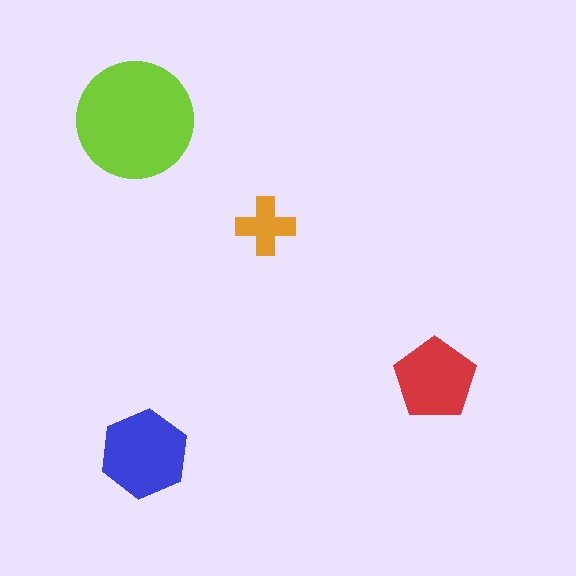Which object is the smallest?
The orange cross.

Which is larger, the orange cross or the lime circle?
The lime circle.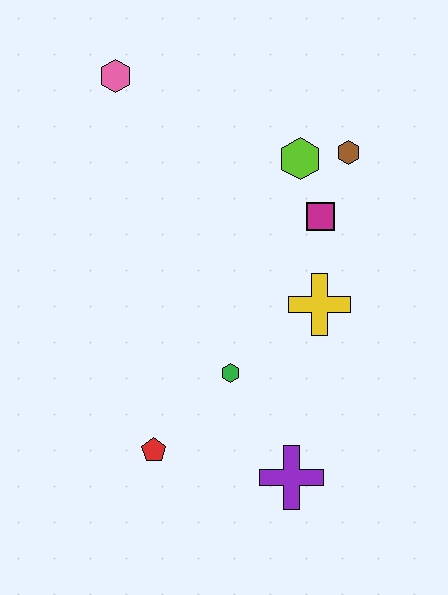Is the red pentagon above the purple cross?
Yes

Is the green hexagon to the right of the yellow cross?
No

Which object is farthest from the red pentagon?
The pink hexagon is farthest from the red pentagon.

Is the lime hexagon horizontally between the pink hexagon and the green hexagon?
No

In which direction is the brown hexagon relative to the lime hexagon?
The brown hexagon is to the right of the lime hexagon.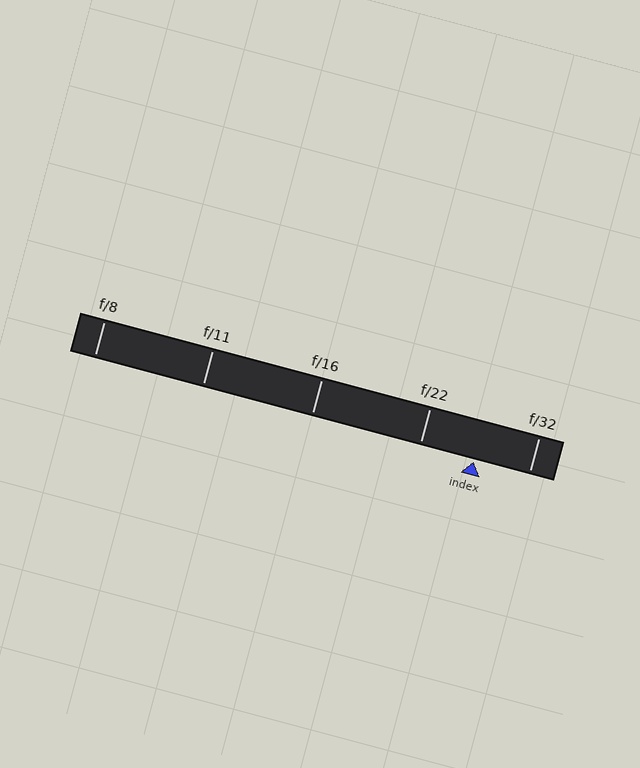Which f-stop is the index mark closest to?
The index mark is closest to f/22.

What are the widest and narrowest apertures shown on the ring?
The widest aperture shown is f/8 and the narrowest is f/32.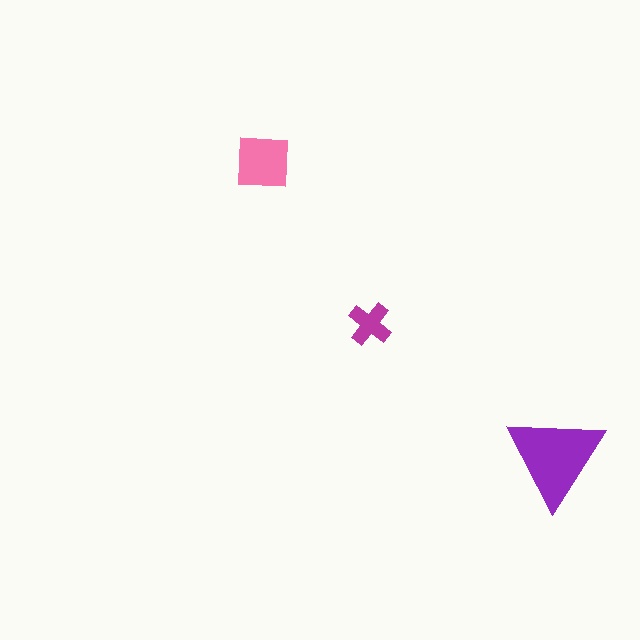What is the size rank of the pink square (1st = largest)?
2nd.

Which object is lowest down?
The purple triangle is bottommost.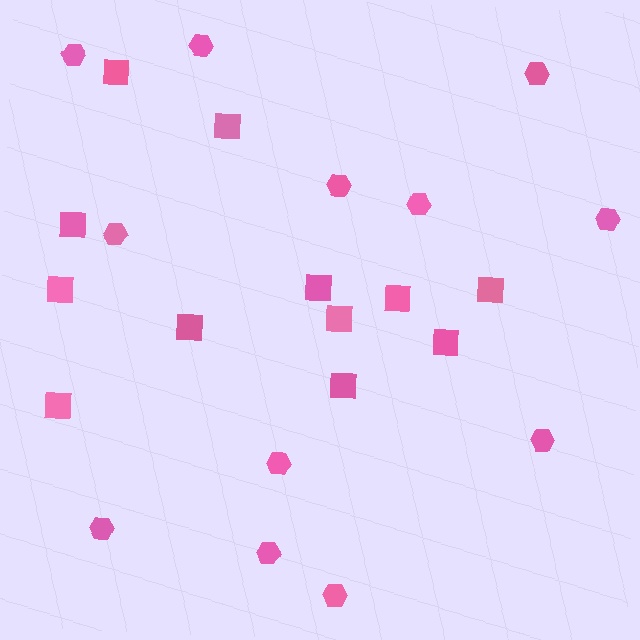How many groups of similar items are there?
There are 2 groups: one group of hexagons (12) and one group of squares (12).